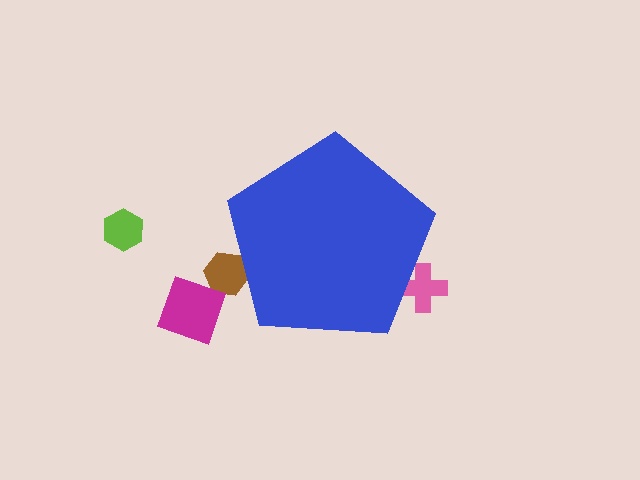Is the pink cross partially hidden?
Yes, the pink cross is partially hidden behind the blue pentagon.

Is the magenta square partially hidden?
No, the magenta square is fully visible.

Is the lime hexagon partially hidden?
No, the lime hexagon is fully visible.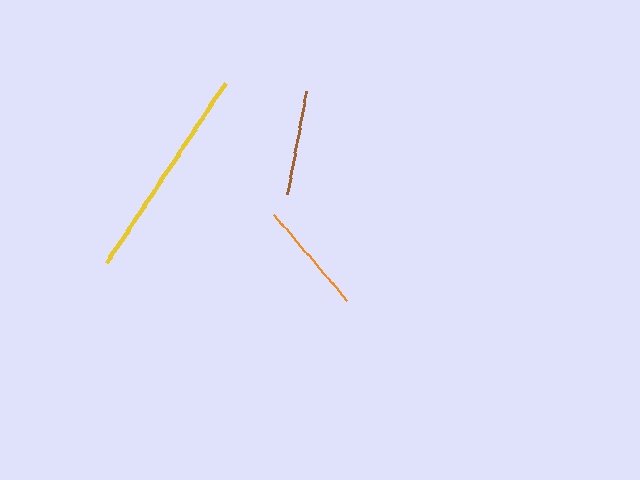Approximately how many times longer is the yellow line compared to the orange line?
The yellow line is approximately 1.9 times the length of the orange line.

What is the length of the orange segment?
The orange segment is approximately 113 pixels long.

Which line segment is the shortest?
The brown line is the shortest at approximately 104 pixels.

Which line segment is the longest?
The yellow line is the longest at approximately 215 pixels.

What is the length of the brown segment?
The brown segment is approximately 104 pixels long.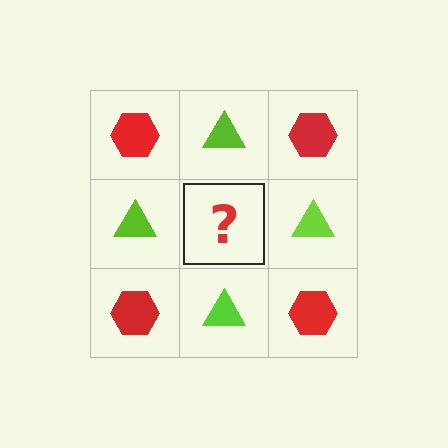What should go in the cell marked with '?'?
The missing cell should contain a red hexagon.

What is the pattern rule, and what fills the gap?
The rule is that it alternates red hexagon and lime triangle in a checkerboard pattern. The gap should be filled with a red hexagon.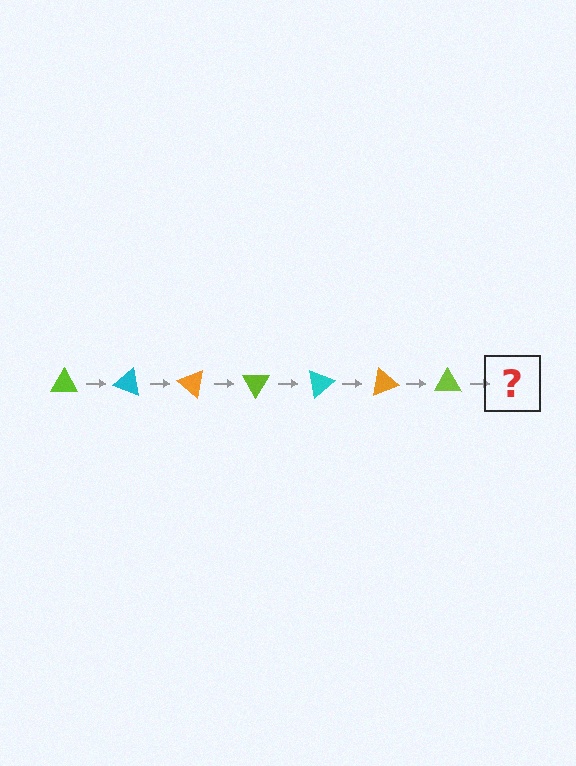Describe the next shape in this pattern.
It should be a cyan triangle, rotated 140 degrees from the start.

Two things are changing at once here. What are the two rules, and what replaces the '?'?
The two rules are that it rotates 20 degrees each step and the color cycles through lime, cyan, and orange. The '?' should be a cyan triangle, rotated 140 degrees from the start.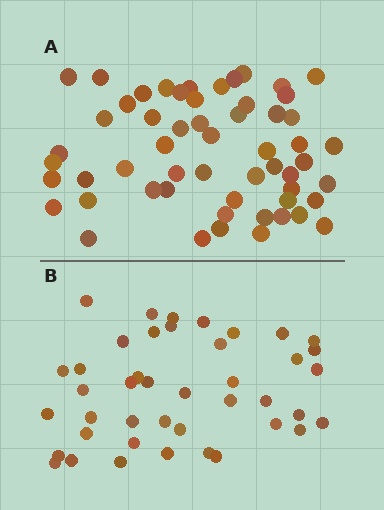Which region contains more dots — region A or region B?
Region A (the top region) has more dots.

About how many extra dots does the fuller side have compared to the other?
Region A has approximately 15 more dots than region B.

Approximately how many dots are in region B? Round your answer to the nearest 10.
About 40 dots. (The exact count is 42, which rounds to 40.)